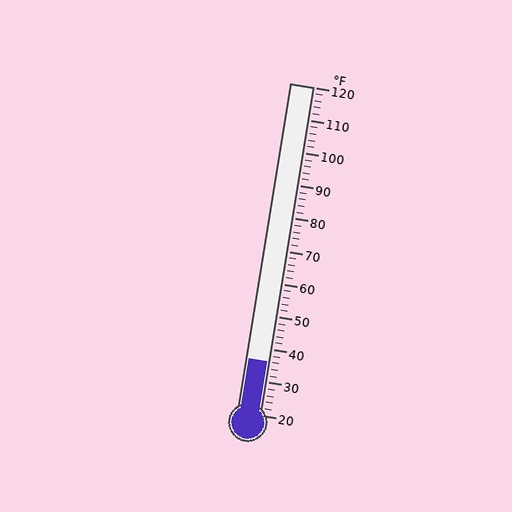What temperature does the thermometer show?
The thermometer shows approximately 36°F.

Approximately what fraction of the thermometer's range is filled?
The thermometer is filled to approximately 15% of its range.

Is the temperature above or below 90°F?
The temperature is below 90°F.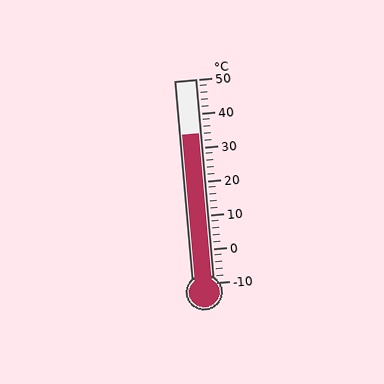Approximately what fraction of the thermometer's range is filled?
The thermometer is filled to approximately 75% of its range.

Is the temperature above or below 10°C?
The temperature is above 10°C.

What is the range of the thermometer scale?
The thermometer scale ranges from -10°C to 50°C.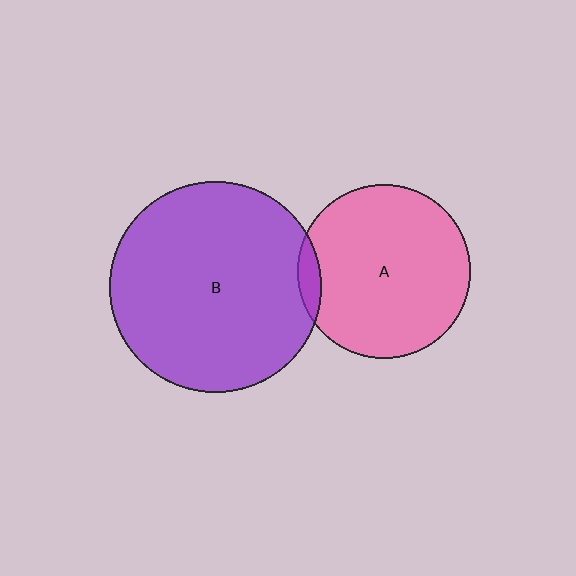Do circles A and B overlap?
Yes.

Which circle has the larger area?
Circle B (purple).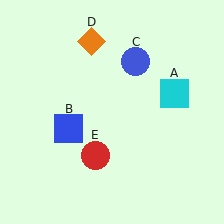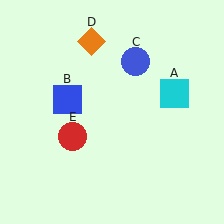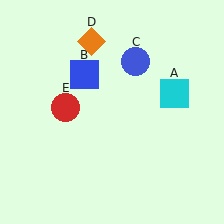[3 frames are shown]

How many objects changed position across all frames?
2 objects changed position: blue square (object B), red circle (object E).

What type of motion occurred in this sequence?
The blue square (object B), red circle (object E) rotated clockwise around the center of the scene.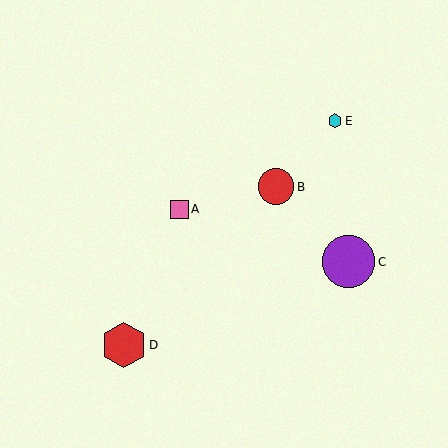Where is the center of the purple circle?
The center of the purple circle is at (349, 262).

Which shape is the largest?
The purple circle (labeled C) is the largest.